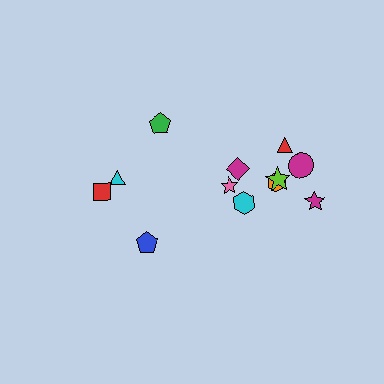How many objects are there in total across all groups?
There are 12 objects.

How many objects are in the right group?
There are 8 objects.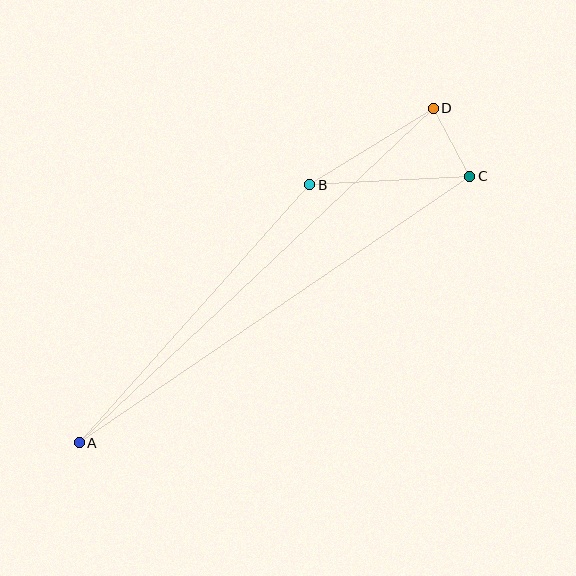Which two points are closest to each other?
Points C and D are closest to each other.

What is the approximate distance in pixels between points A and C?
The distance between A and C is approximately 473 pixels.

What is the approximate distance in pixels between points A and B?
The distance between A and B is approximately 346 pixels.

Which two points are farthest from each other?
Points A and D are farthest from each other.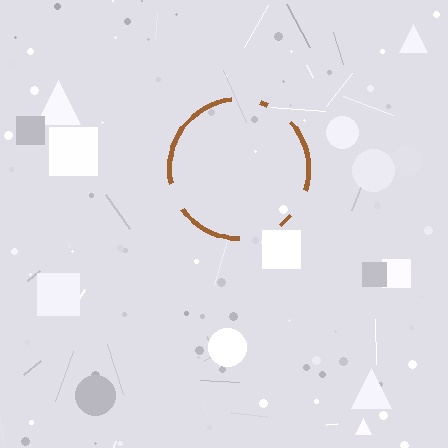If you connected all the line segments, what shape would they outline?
They would outline a circle.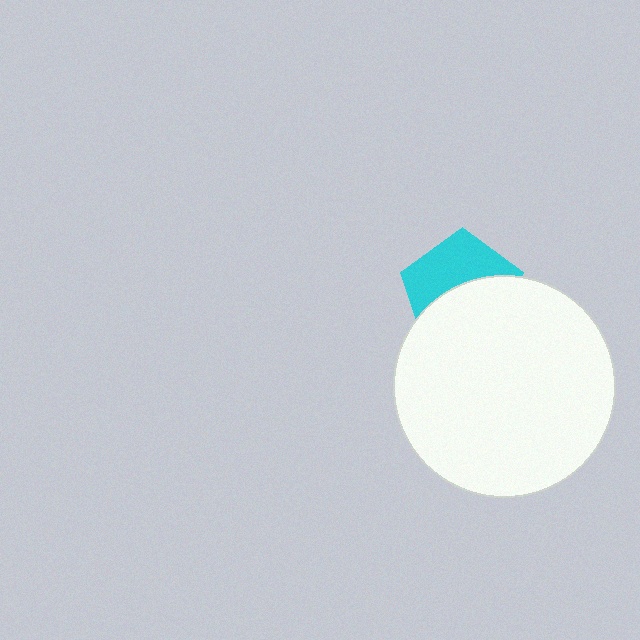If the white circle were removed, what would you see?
You would see the complete cyan pentagon.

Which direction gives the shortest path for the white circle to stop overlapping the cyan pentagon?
Moving down gives the shortest separation.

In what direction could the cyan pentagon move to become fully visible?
The cyan pentagon could move up. That would shift it out from behind the white circle entirely.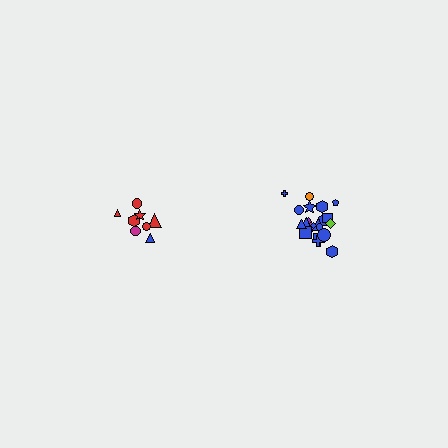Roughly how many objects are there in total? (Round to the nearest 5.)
Roughly 30 objects in total.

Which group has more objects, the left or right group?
The right group.